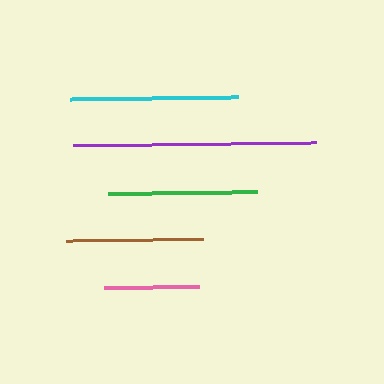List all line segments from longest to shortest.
From longest to shortest: purple, cyan, green, brown, pink.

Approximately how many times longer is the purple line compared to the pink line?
The purple line is approximately 2.6 times the length of the pink line.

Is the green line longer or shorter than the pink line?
The green line is longer than the pink line.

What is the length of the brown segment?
The brown segment is approximately 137 pixels long.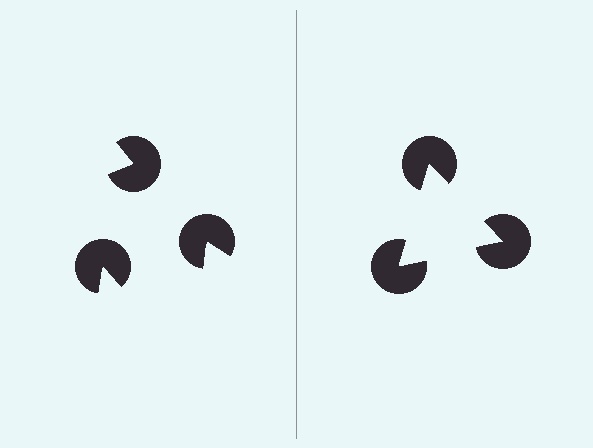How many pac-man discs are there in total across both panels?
6 — 3 on each side.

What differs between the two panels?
The pac-man discs are positioned identically on both sides; only the wedge orientations differ. On the right they align to a triangle; on the left they are misaligned.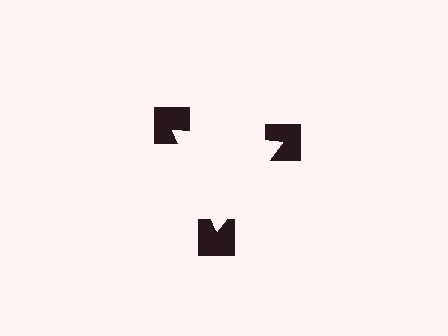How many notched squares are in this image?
There are 3 — one at each vertex of the illusory triangle.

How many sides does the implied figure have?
3 sides.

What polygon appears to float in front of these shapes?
An illusory triangle — its edges are inferred from the aligned wedge cuts in the notched squares, not physically drawn.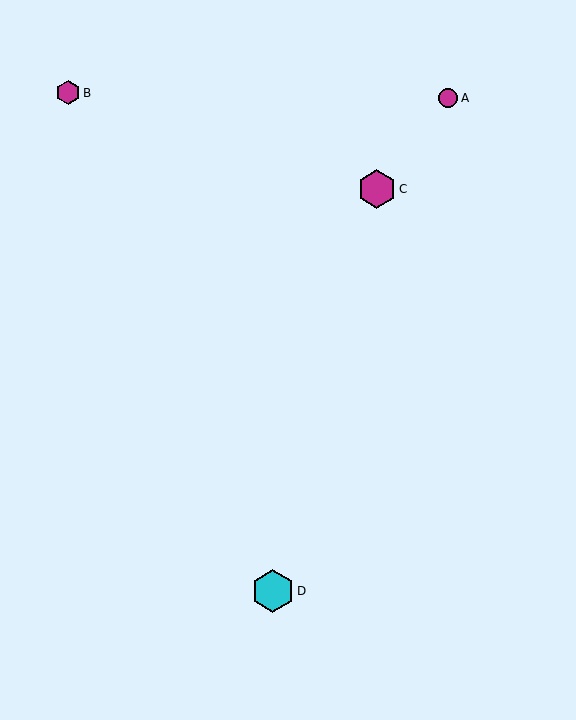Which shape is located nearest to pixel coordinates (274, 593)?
The cyan hexagon (labeled D) at (273, 591) is nearest to that location.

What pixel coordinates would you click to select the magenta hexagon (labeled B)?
Click at (68, 93) to select the magenta hexagon B.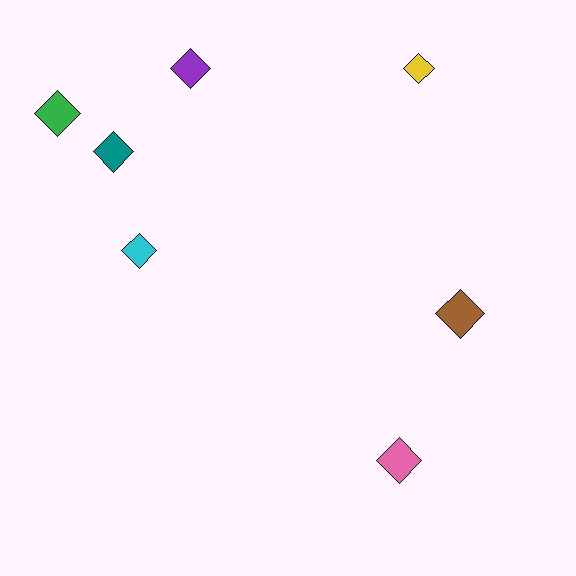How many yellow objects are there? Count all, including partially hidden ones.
There is 1 yellow object.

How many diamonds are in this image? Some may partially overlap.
There are 7 diamonds.